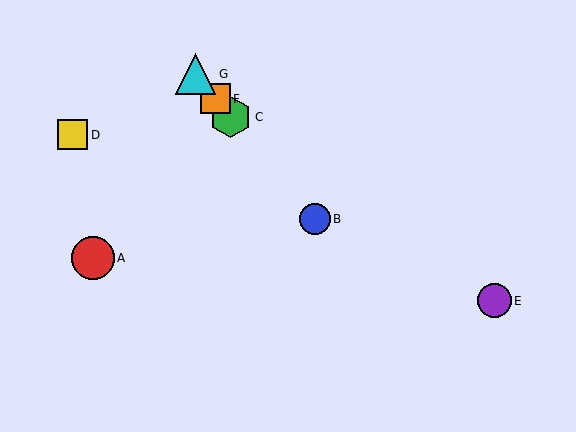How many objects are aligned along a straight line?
4 objects (B, C, F, G) are aligned along a straight line.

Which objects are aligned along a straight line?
Objects B, C, F, G are aligned along a straight line.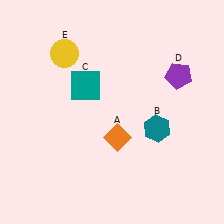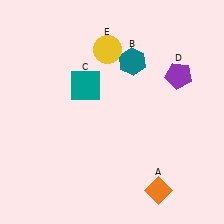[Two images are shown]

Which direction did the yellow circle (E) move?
The yellow circle (E) moved right.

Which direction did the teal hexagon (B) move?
The teal hexagon (B) moved up.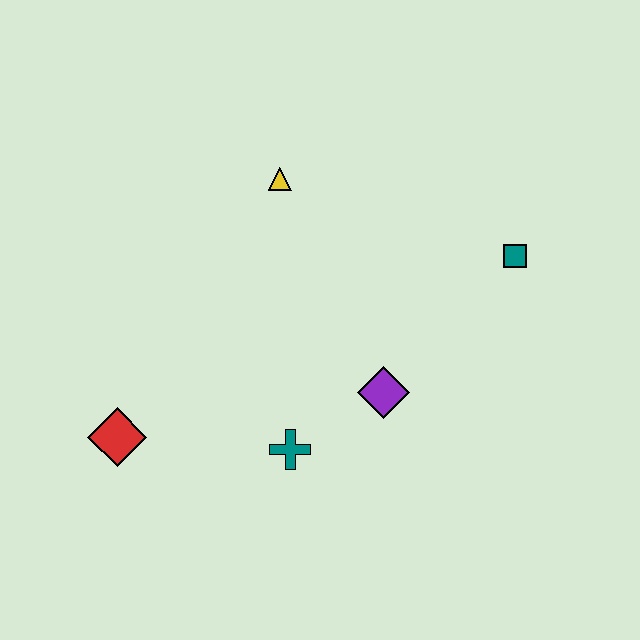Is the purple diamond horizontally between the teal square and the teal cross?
Yes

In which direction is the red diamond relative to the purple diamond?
The red diamond is to the left of the purple diamond.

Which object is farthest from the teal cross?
The teal square is farthest from the teal cross.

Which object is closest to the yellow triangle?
The purple diamond is closest to the yellow triangle.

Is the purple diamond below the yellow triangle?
Yes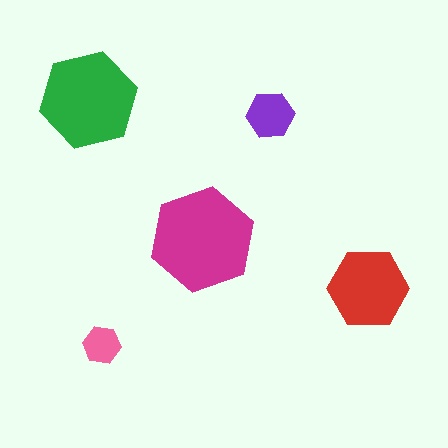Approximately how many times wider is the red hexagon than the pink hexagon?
About 2 times wider.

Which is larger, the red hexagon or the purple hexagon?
The red one.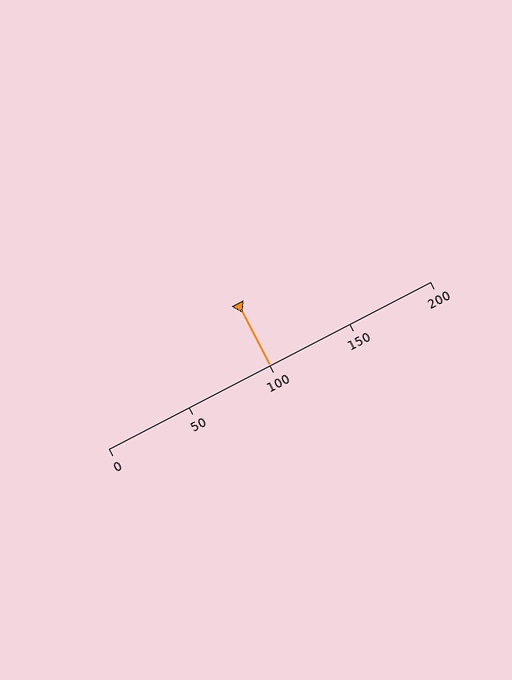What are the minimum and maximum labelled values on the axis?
The axis runs from 0 to 200.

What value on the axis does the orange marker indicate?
The marker indicates approximately 100.